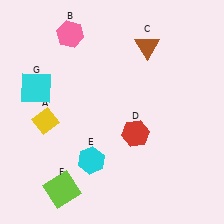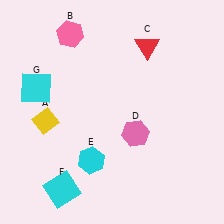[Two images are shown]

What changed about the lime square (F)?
In Image 1, F is lime. In Image 2, it changed to cyan.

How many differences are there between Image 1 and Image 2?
There are 3 differences between the two images.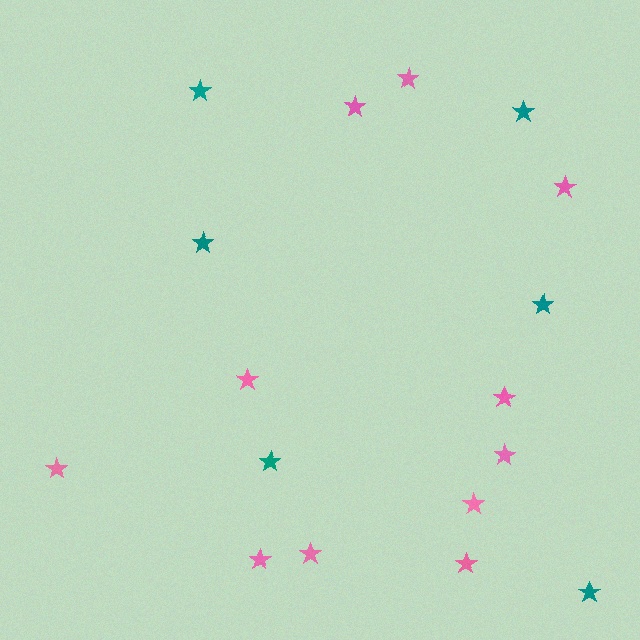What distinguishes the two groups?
There are 2 groups: one group of pink stars (11) and one group of teal stars (6).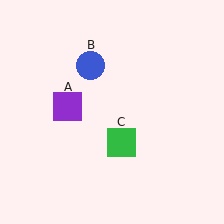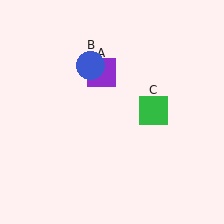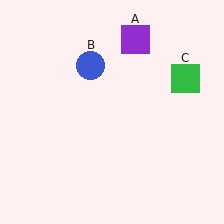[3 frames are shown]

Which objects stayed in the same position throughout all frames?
Blue circle (object B) remained stationary.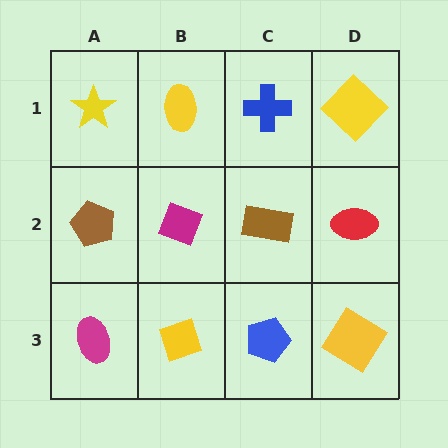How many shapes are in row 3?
4 shapes.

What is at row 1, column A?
A yellow star.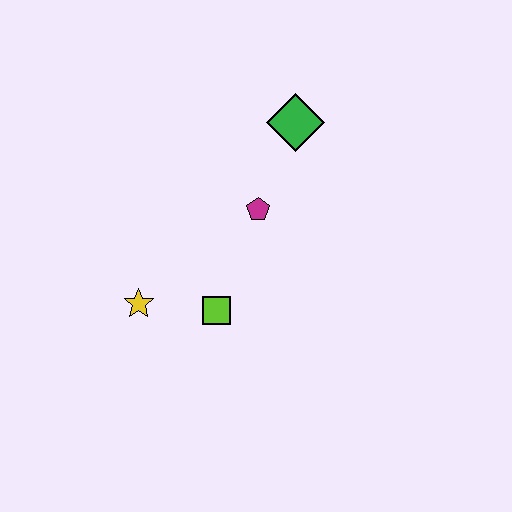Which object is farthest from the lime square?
The green diamond is farthest from the lime square.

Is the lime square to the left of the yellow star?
No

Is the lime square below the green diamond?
Yes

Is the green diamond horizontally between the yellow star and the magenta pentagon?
No